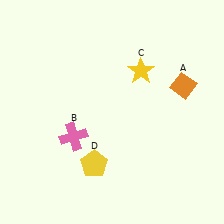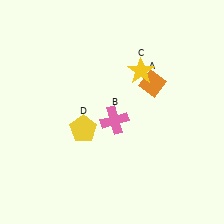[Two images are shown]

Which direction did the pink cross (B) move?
The pink cross (B) moved right.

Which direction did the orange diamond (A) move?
The orange diamond (A) moved left.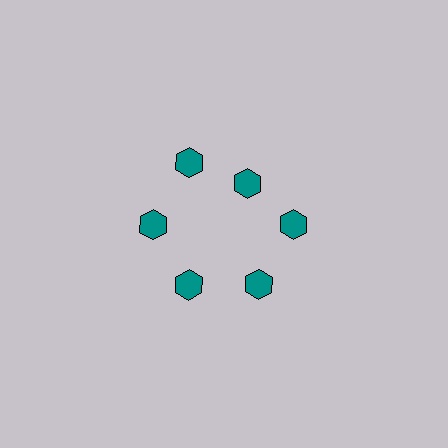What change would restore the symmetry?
The symmetry would be restored by moving it outward, back onto the ring so that all 6 hexagons sit at equal angles and equal distance from the center.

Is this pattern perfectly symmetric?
No. The 6 teal hexagons are arranged in a ring, but one element near the 1 o'clock position is pulled inward toward the center, breaking the 6-fold rotational symmetry.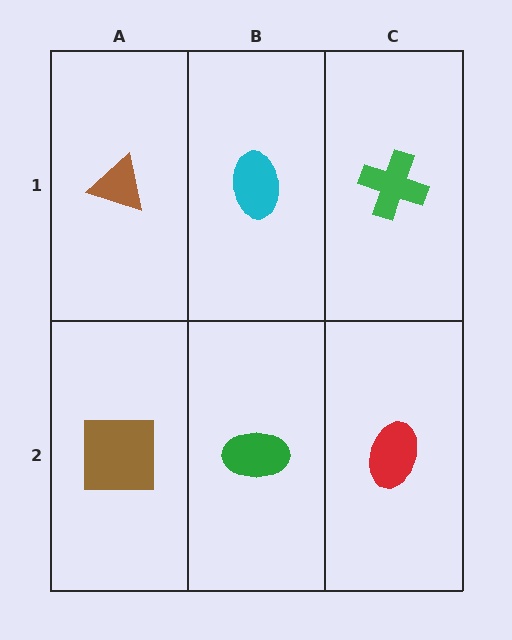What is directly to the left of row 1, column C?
A cyan ellipse.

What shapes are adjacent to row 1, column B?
A green ellipse (row 2, column B), a brown triangle (row 1, column A), a green cross (row 1, column C).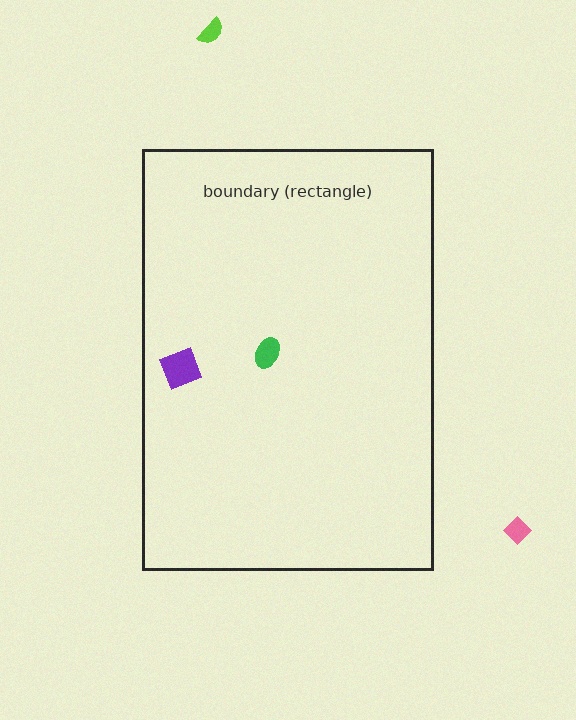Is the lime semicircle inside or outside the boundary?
Outside.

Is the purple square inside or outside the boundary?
Inside.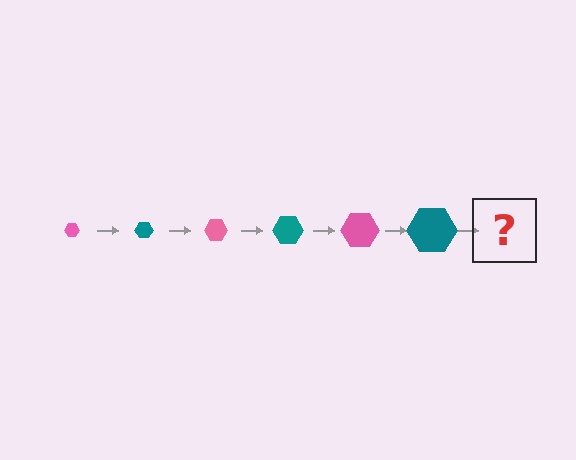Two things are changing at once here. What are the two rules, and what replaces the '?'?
The two rules are that the hexagon grows larger each step and the color cycles through pink and teal. The '?' should be a pink hexagon, larger than the previous one.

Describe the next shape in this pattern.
It should be a pink hexagon, larger than the previous one.